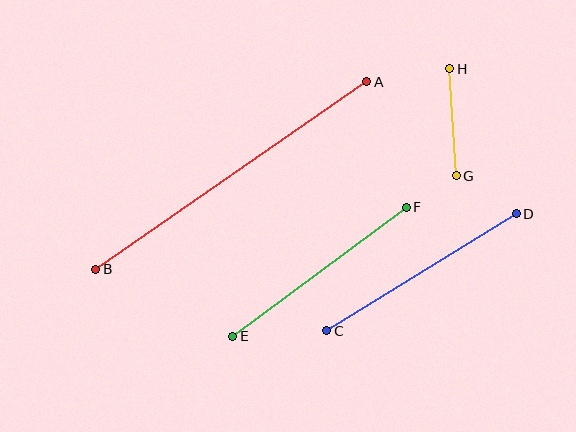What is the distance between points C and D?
The distance is approximately 223 pixels.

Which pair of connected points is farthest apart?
Points A and B are farthest apart.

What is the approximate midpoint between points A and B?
The midpoint is at approximately (231, 175) pixels.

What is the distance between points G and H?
The distance is approximately 107 pixels.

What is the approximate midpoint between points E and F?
The midpoint is at approximately (320, 272) pixels.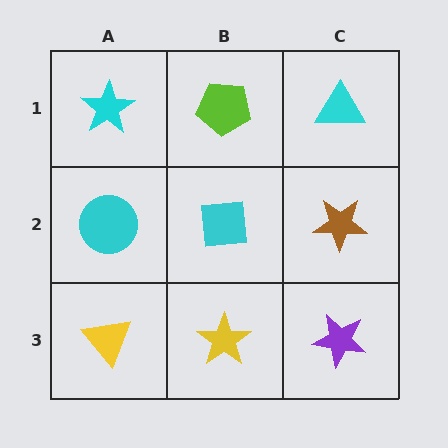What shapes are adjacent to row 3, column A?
A cyan circle (row 2, column A), a yellow star (row 3, column B).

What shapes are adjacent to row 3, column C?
A brown star (row 2, column C), a yellow star (row 3, column B).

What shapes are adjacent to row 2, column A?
A cyan star (row 1, column A), a yellow triangle (row 3, column A), a cyan square (row 2, column B).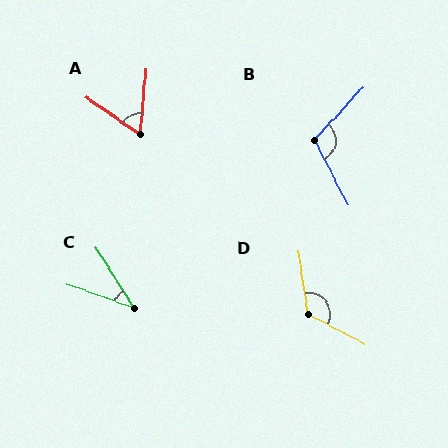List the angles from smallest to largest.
C (38°), A (61°), B (110°), D (126°).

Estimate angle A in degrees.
Approximately 61 degrees.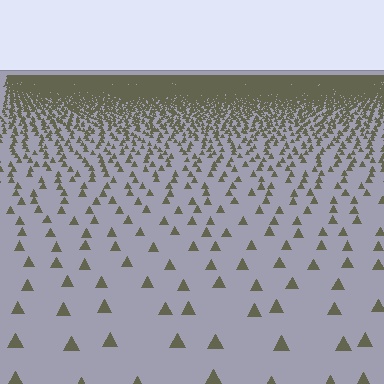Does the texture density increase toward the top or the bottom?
Density increases toward the top.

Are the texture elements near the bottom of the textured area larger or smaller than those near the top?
Larger. Near the bottom, elements are closer to the viewer and appear at a bigger on-screen size.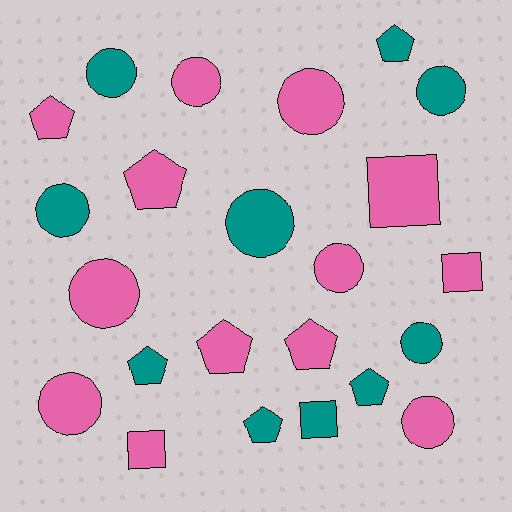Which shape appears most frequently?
Circle, with 11 objects.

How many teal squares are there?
There is 1 teal square.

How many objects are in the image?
There are 23 objects.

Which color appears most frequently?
Pink, with 13 objects.